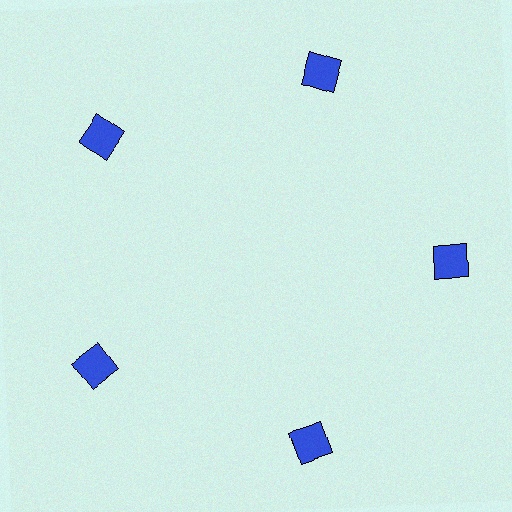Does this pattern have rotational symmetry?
Yes, this pattern has 5-fold rotational symmetry. It looks the same after rotating 72 degrees around the center.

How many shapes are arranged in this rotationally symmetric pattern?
There are 5 shapes, arranged in 5 groups of 1.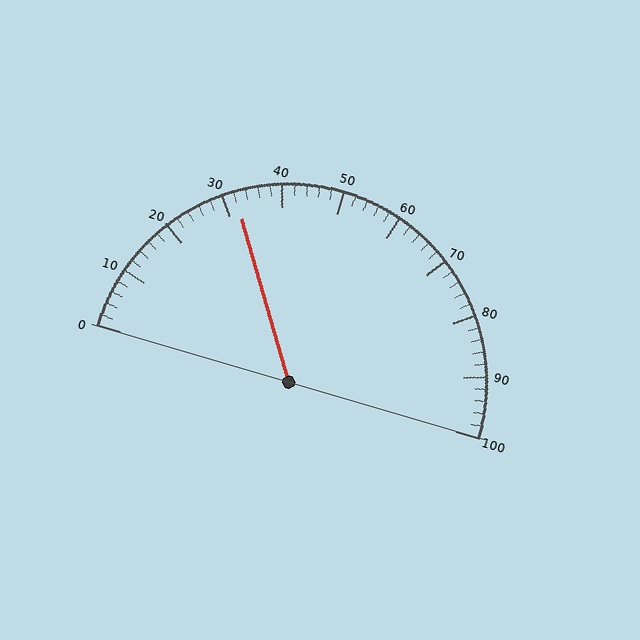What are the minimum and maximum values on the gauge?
The gauge ranges from 0 to 100.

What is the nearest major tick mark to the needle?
The nearest major tick mark is 30.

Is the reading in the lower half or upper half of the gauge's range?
The reading is in the lower half of the range (0 to 100).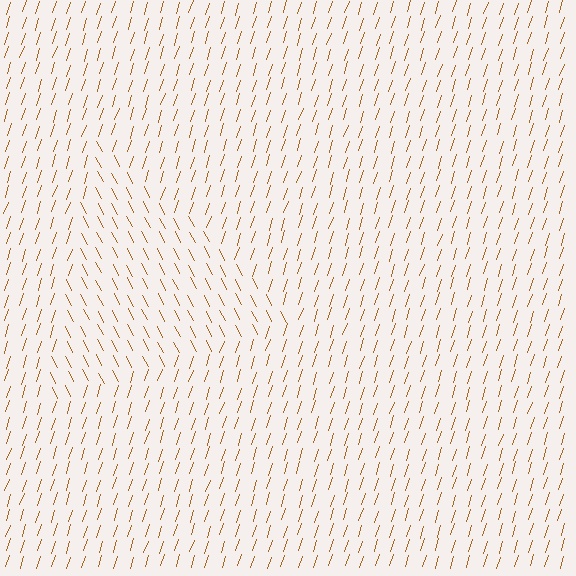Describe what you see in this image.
The image is filled with small brown line segments. A triangle region in the image has lines oriented differently from the surrounding lines, creating a visible texture boundary.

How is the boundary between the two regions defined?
The boundary is defined purely by a change in line orientation (approximately 45 degrees difference). All lines are the same color and thickness.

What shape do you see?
I see a triangle.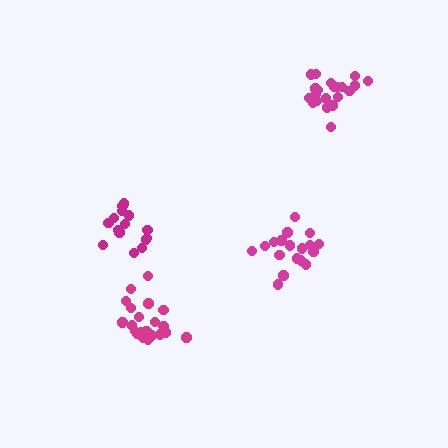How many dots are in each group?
Group 1: 21 dots, Group 2: 15 dots, Group 3: 20 dots, Group 4: 21 dots (77 total).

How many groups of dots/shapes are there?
There are 4 groups.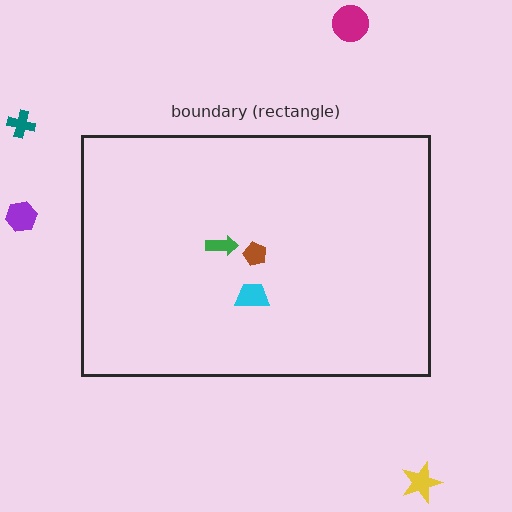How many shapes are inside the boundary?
3 inside, 4 outside.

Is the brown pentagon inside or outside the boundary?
Inside.